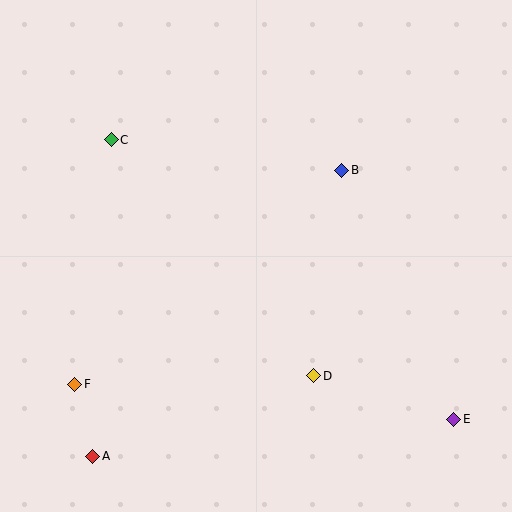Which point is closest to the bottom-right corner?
Point E is closest to the bottom-right corner.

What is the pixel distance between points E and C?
The distance between E and C is 442 pixels.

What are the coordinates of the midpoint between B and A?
The midpoint between B and A is at (217, 313).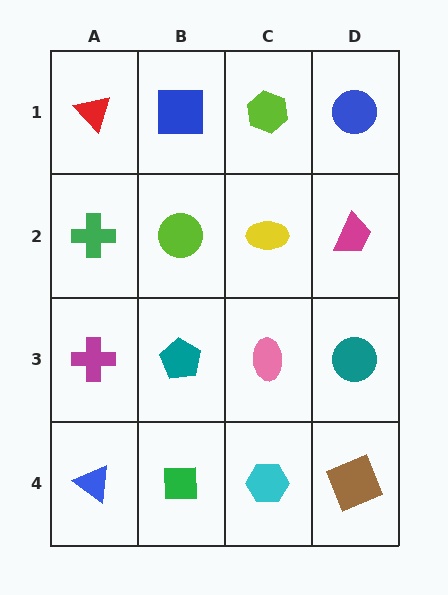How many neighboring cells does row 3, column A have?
3.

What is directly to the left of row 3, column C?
A teal pentagon.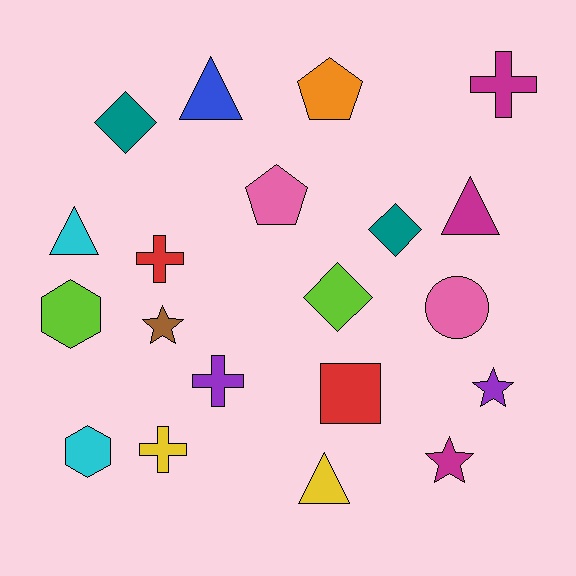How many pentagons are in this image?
There are 2 pentagons.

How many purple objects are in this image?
There are 2 purple objects.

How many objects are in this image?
There are 20 objects.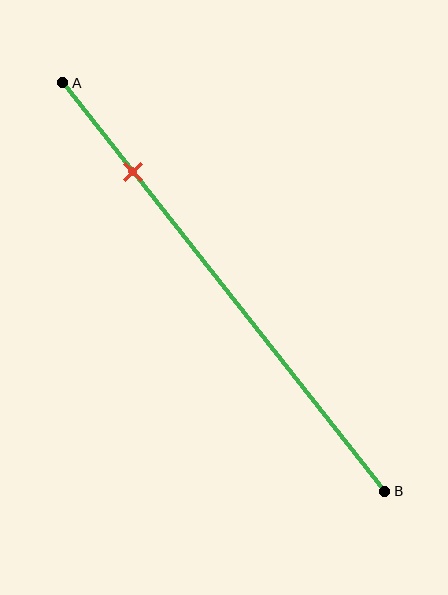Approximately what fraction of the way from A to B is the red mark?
The red mark is approximately 20% of the way from A to B.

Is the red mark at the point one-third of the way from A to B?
No, the mark is at about 20% from A, not at the 33% one-third point.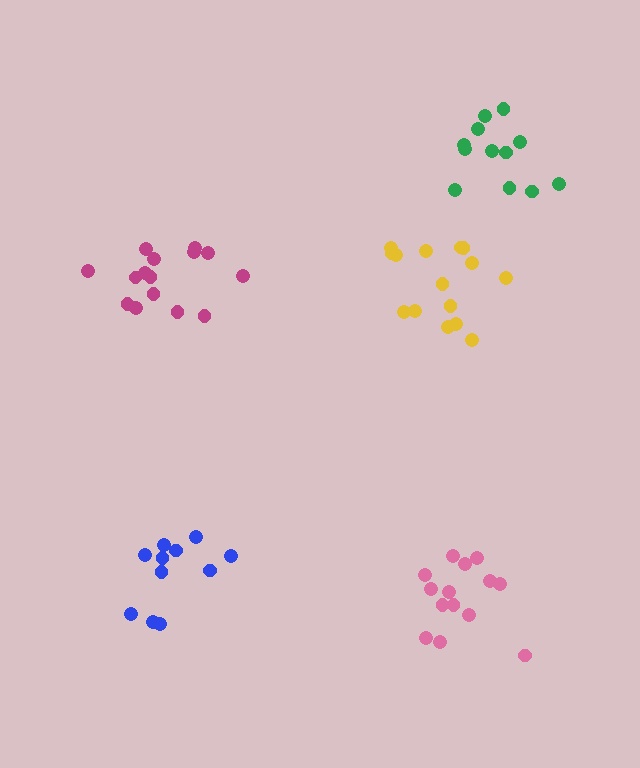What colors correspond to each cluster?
The clusters are colored: blue, yellow, pink, green, magenta.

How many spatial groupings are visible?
There are 5 spatial groupings.